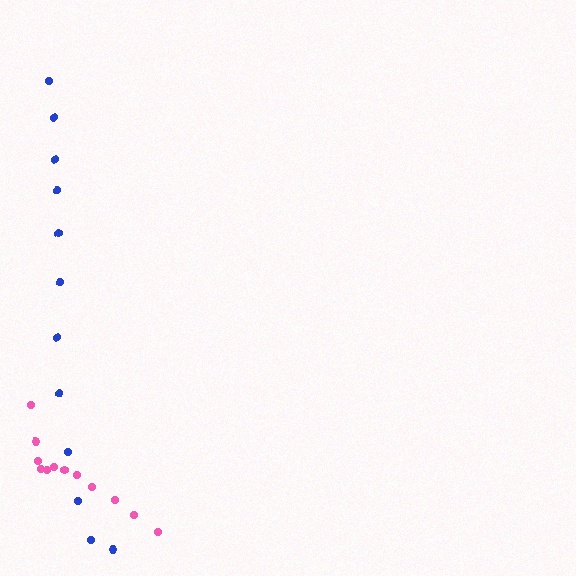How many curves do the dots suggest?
There are 2 distinct paths.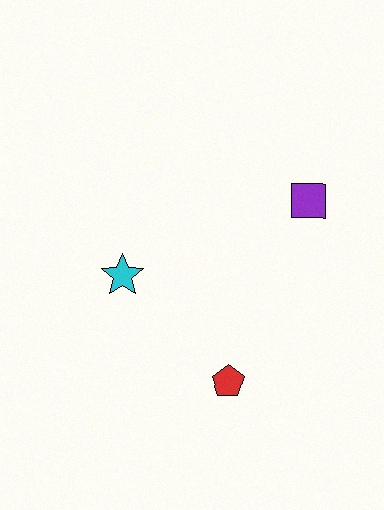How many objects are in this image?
There are 3 objects.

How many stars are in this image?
There is 1 star.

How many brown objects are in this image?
There are no brown objects.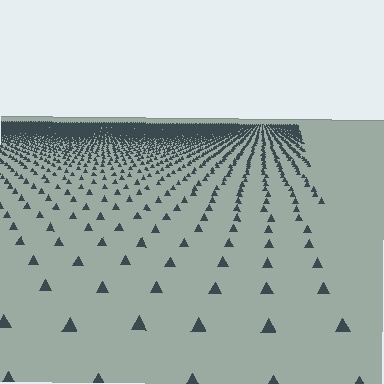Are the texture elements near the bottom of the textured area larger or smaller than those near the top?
Larger. Near the bottom, elements are closer to the viewer and appear at a bigger on-screen size.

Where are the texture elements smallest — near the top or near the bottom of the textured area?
Near the top.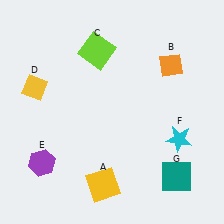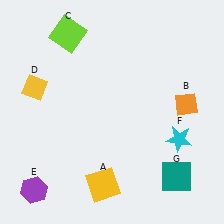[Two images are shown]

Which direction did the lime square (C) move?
The lime square (C) moved left.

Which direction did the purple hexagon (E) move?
The purple hexagon (E) moved down.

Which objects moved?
The objects that moved are: the orange diamond (B), the lime square (C), the purple hexagon (E).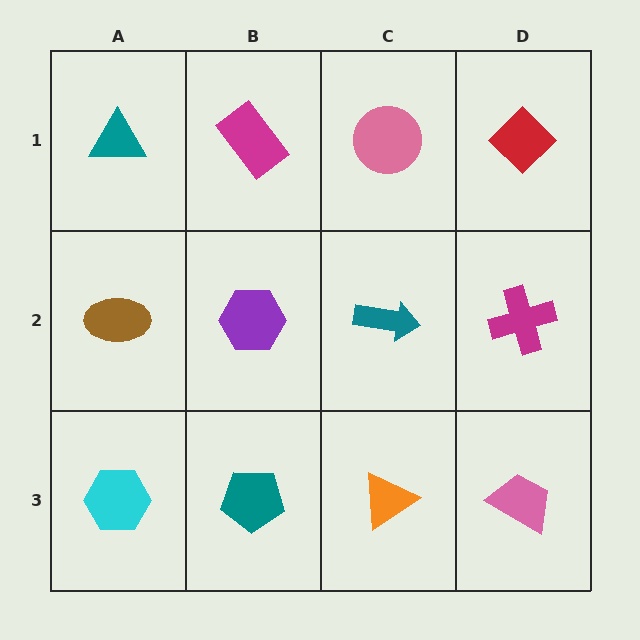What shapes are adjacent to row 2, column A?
A teal triangle (row 1, column A), a cyan hexagon (row 3, column A), a purple hexagon (row 2, column B).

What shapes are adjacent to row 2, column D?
A red diamond (row 1, column D), a pink trapezoid (row 3, column D), a teal arrow (row 2, column C).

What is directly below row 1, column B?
A purple hexagon.